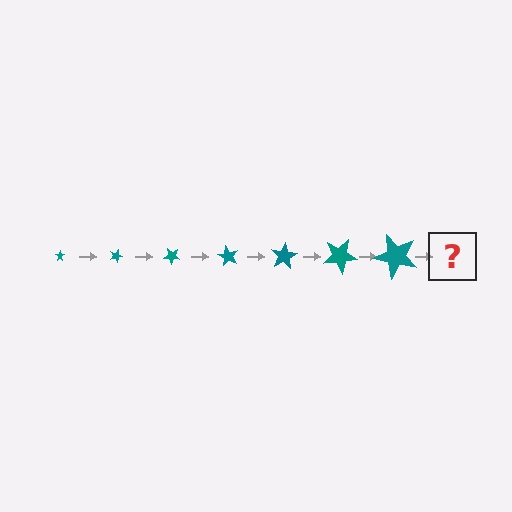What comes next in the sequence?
The next element should be a star, larger than the previous one and rotated 140 degrees from the start.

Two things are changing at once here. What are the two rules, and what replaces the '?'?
The two rules are that the star grows larger each step and it rotates 20 degrees each step. The '?' should be a star, larger than the previous one and rotated 140 degrees from the start.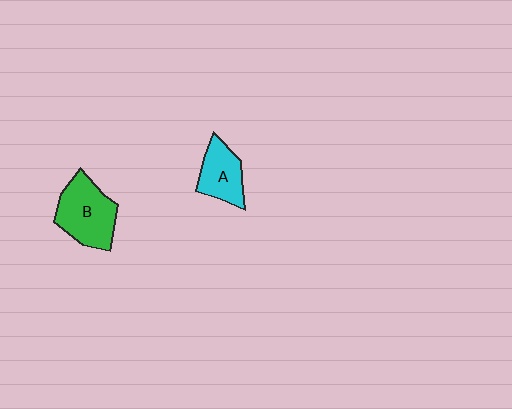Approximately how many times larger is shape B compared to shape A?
Approximately 1.5 times.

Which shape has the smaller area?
Shape A (cyan).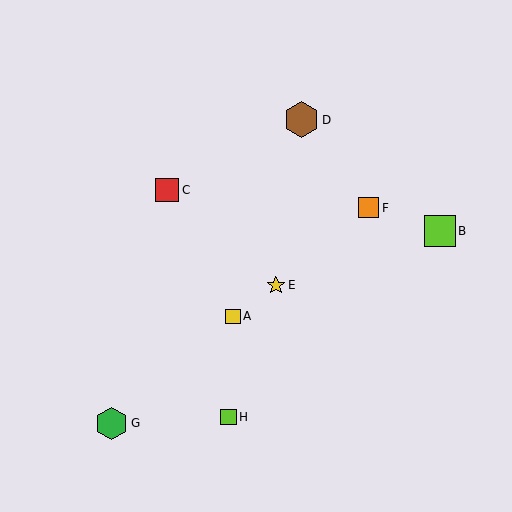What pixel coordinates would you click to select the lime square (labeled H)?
Click at (228, 417) to select the lime square H.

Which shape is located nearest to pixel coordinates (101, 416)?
The green hexagon (labeled G) at (112, 423) is nearest to that location.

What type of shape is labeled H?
Shape H is a lime square.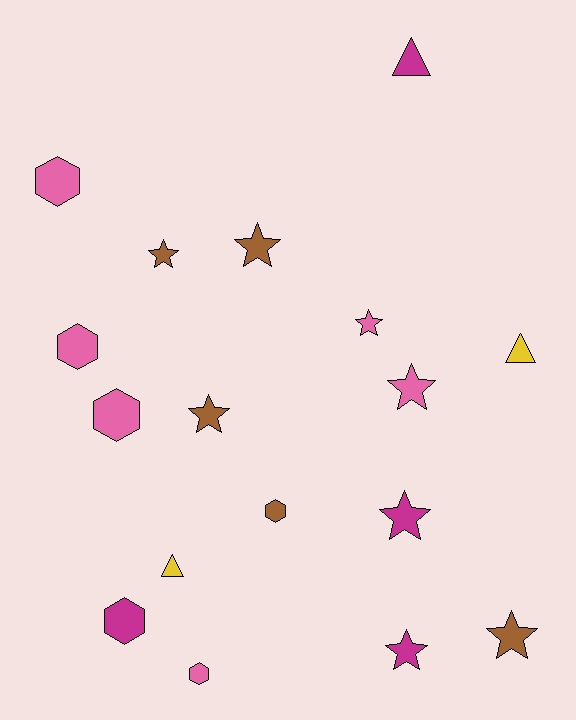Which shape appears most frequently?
Star, with 8 objects.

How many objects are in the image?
There are 17 objects.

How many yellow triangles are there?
There are 2 yellow triangles.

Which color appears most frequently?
Pink, with 6 objects.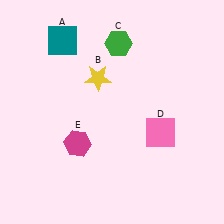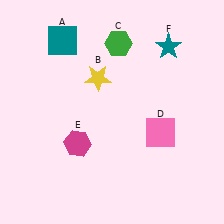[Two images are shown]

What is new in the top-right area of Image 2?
A teal star (F) was added in the top-right area of Image 2.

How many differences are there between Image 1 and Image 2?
There is 1 difference between the two images.